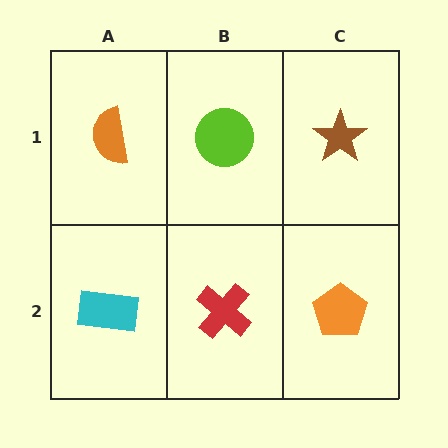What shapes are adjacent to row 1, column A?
A cyan rectangle (row 2, column A), a lime circle (row 1, column B).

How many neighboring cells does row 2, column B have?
3.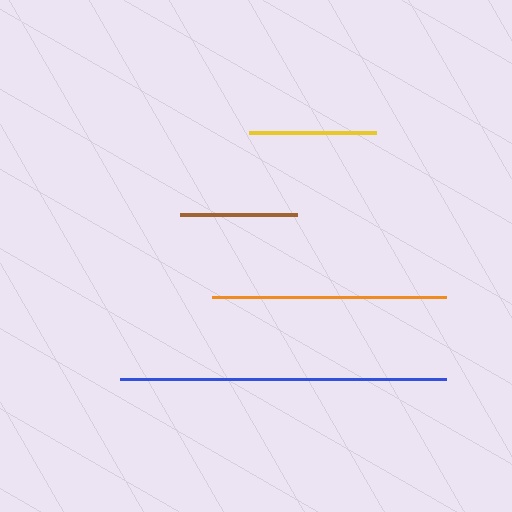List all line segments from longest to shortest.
From longest to shortest: blue, orange, yellow, brown.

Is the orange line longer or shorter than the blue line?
The blue line is longer than the orange line.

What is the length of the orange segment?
The orange segment is approximately 234 pixels long.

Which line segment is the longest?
The blue line is the longest at approximately 327 pixels.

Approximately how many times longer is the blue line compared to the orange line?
The blue line is approximately 1.4 times the length of the orange line.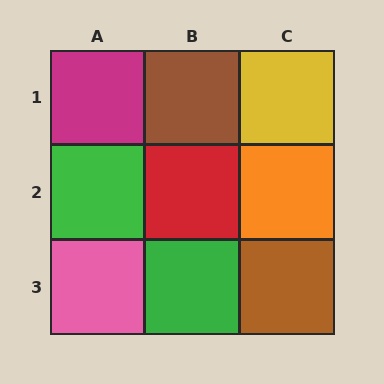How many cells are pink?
1 cell is pink.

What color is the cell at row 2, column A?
Green.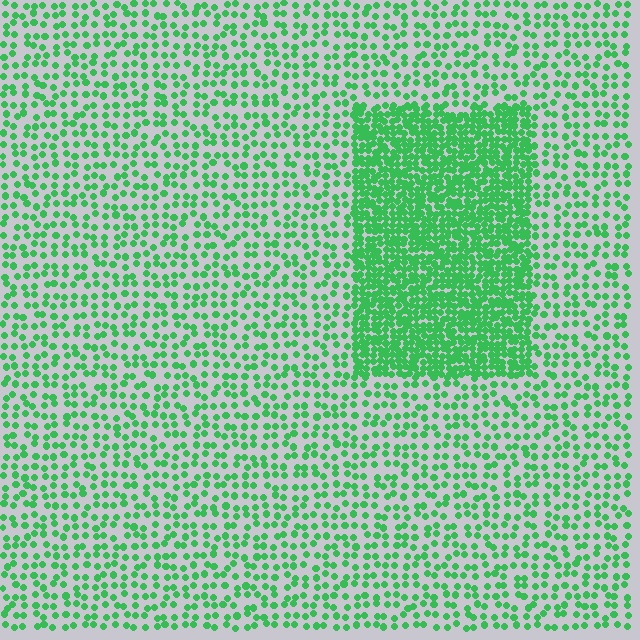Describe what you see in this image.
The image contains small green elements arranged at two different densities. A rectangle-shaped region is visible where the elements are more densely packed than the surrounding area.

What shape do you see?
I see a rectangle.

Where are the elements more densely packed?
The elements are more densely packed inside the rectangle boundary.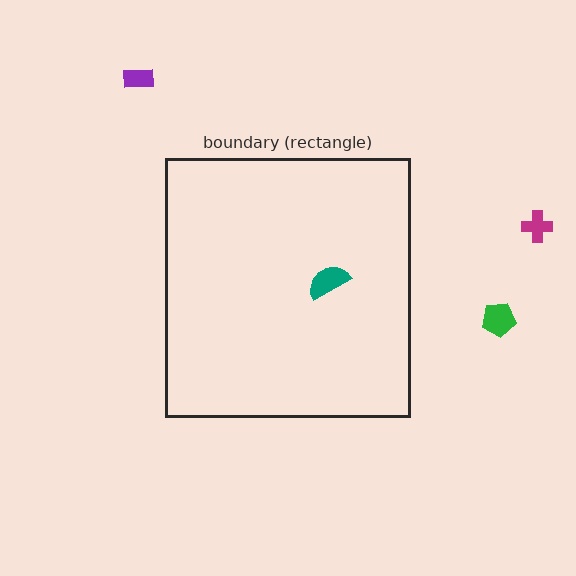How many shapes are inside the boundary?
1 inside, 3 outside.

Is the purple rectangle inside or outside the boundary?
Outside.